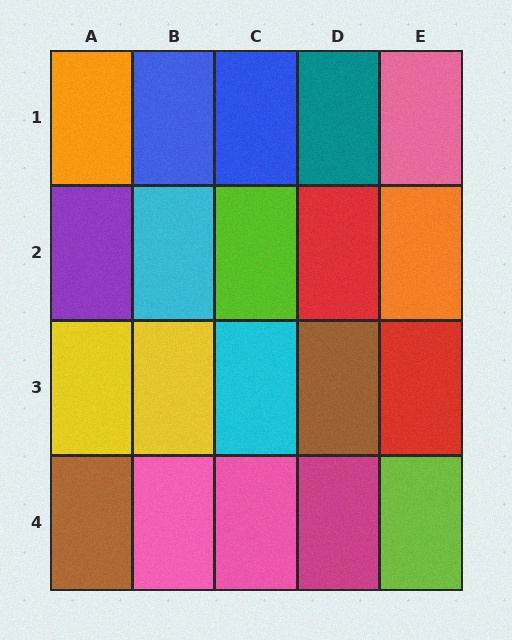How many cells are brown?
2 cells are brown.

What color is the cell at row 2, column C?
Lime.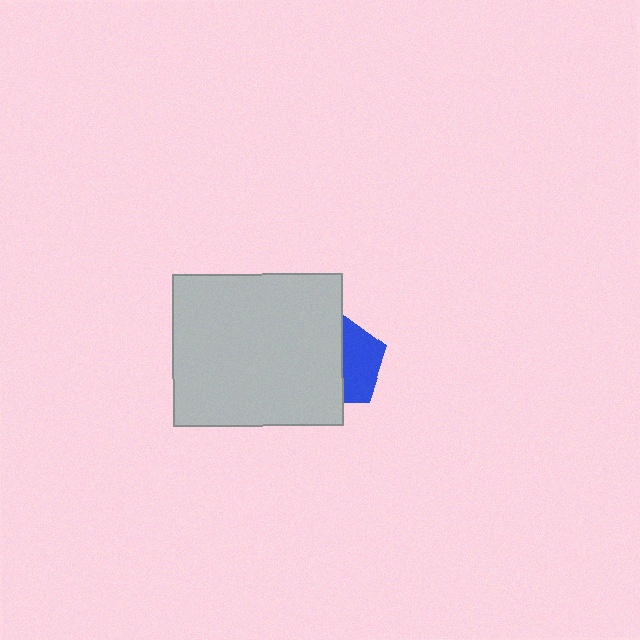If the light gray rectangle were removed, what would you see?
You would see the complete blue pentagon.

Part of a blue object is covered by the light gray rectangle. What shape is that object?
It is a pentagon.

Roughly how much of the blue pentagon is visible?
A small part of it is visible (roughly 43%).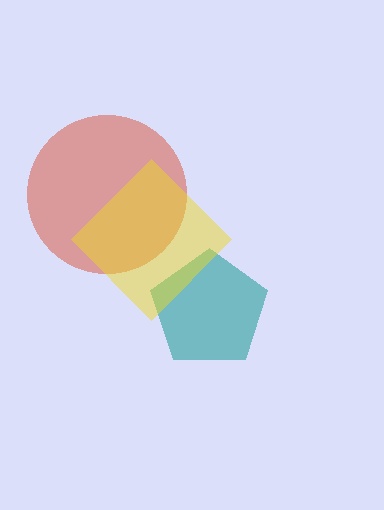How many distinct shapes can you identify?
There are 3 distinct shapes: a teal pentagon, a red circle, a yellow diamond.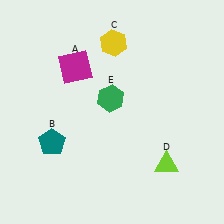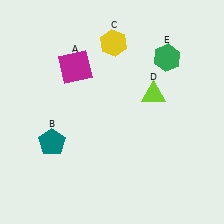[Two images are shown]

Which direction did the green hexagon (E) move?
The green hexagon (E) moved right.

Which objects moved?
The objects that moved are: the lime triangle (D), the green hexagon (E).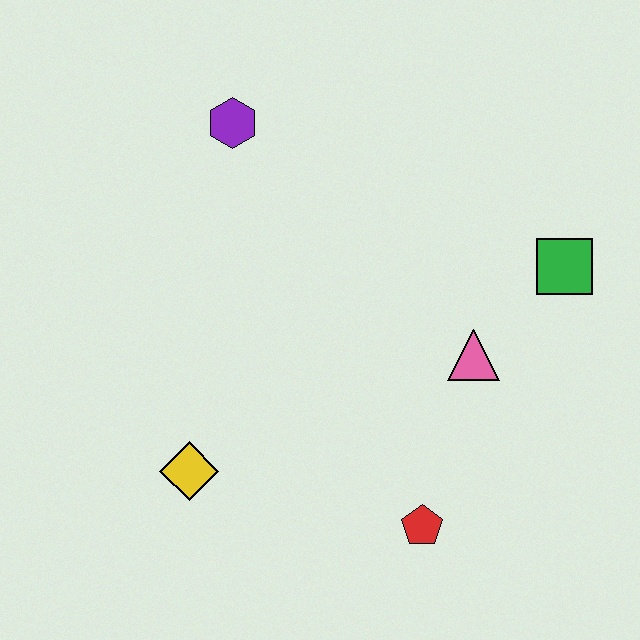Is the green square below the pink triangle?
No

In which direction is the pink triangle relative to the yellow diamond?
The pink triangle is to the right of the yellow diamond.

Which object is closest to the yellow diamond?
The red pentagon is closest to the yellow diamond.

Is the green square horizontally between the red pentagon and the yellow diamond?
No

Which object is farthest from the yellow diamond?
The green square is farthest from the yellow diamond.